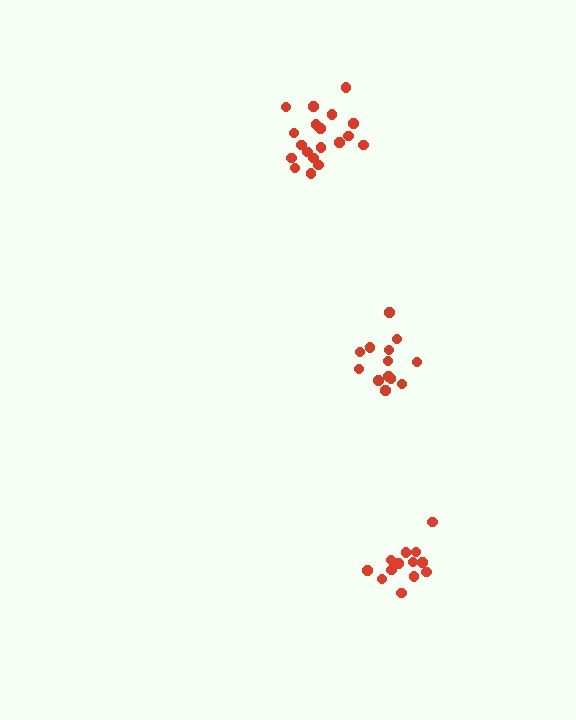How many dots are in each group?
Group 1: 19 dots, Group 2: 13 dots, Group 3: 13 dots (45 total).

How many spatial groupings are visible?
There are 3 spatial groupings.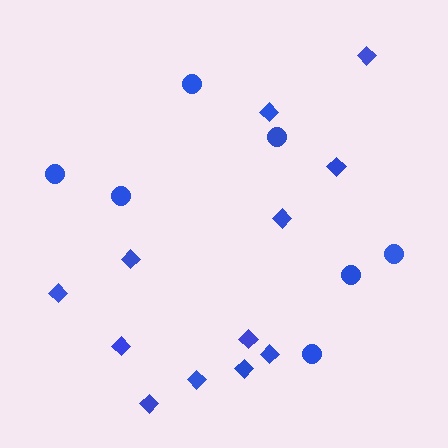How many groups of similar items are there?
There are 2 groups: one group of diamonds (12) and one group of circles (7).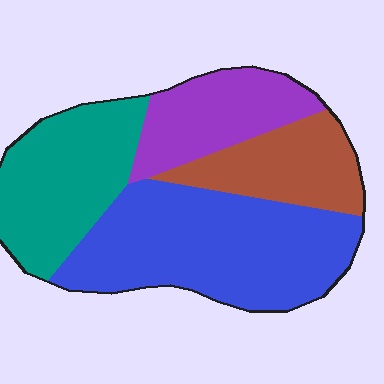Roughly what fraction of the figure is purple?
Purple takes up less than a quarter of the figure.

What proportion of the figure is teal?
Teal covers 25% of the figure.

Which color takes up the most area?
Blue, at roughly 40%.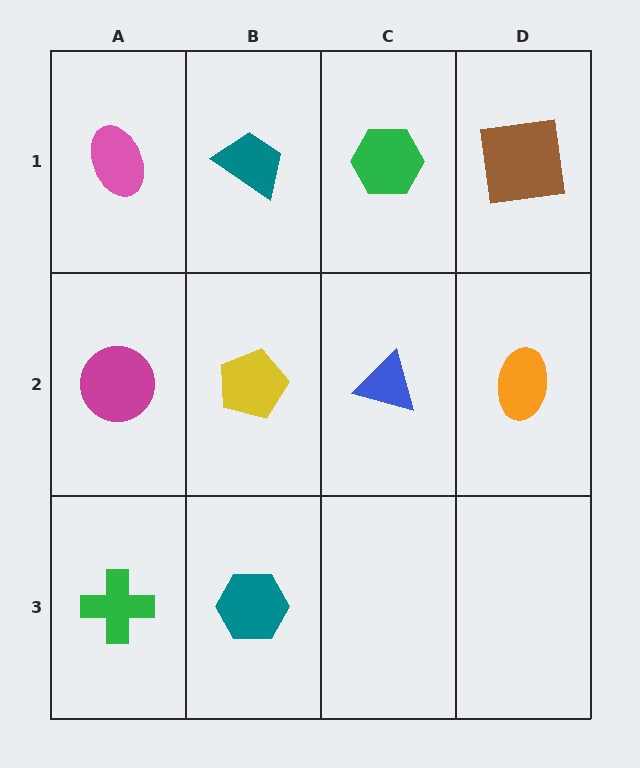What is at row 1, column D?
A brown square.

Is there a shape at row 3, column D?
No, that cell is empty.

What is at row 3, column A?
A green cross.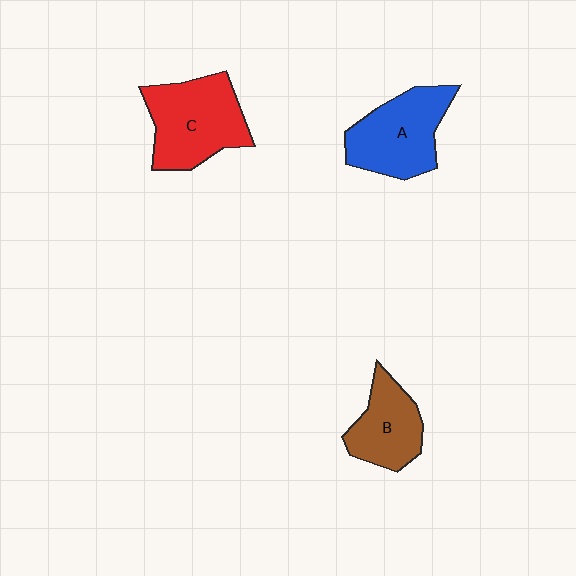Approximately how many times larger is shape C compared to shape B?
Approximately 1.5 times.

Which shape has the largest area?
Shape C (red).